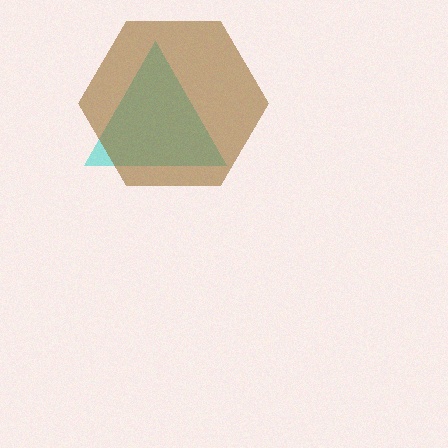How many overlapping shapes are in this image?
There are 2 overlapping shapes in the image.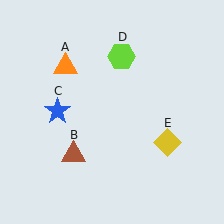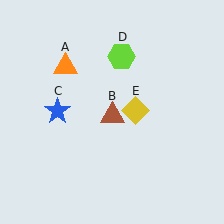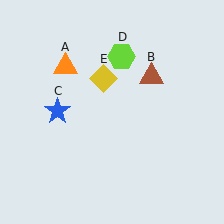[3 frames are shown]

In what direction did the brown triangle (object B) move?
The brown triangle (object B) moved up and to the right.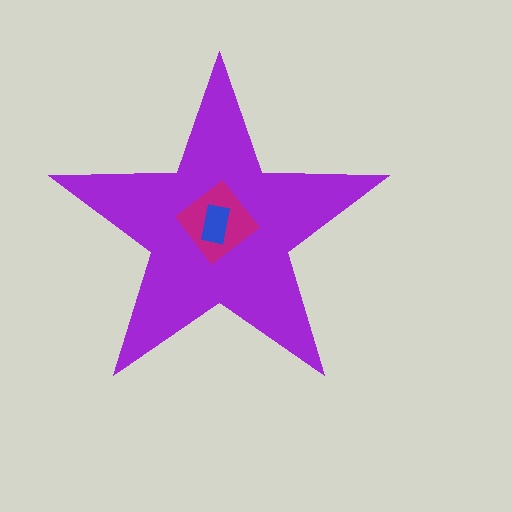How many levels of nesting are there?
3.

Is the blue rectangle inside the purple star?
Yes.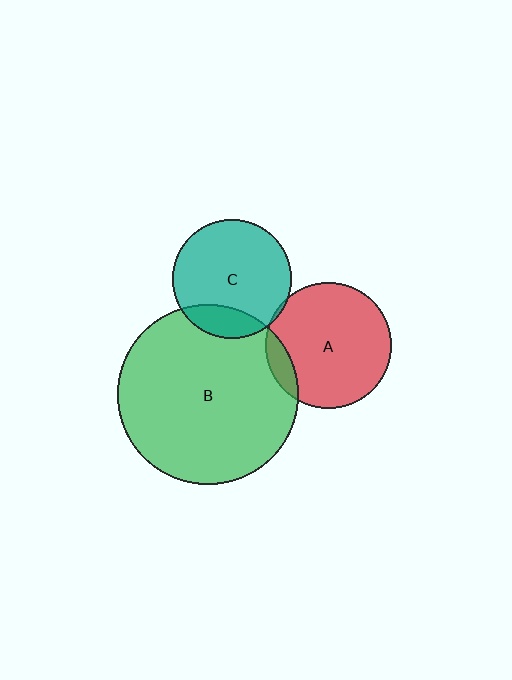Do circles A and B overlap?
Yes.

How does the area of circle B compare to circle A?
Approximately 2.0 times.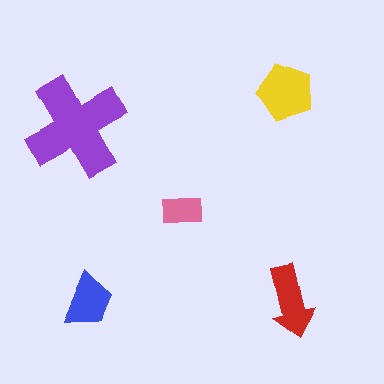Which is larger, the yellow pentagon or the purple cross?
The purple cross.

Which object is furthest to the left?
The purple cross is leftmost.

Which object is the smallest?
The pink rectangle.